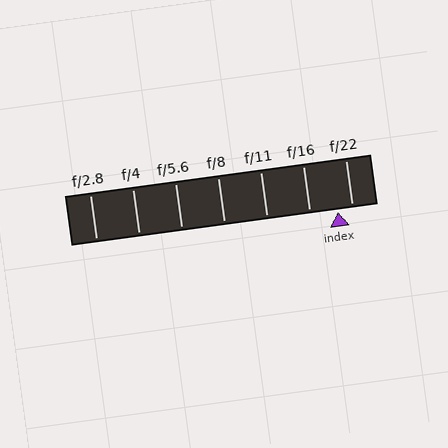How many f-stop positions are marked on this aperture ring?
There are 7 f-stop positions marked.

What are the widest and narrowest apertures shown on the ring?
The widest aperture shown is f/2.8 and the narrowest is f/22.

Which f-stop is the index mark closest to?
The index mark is closest to f/22.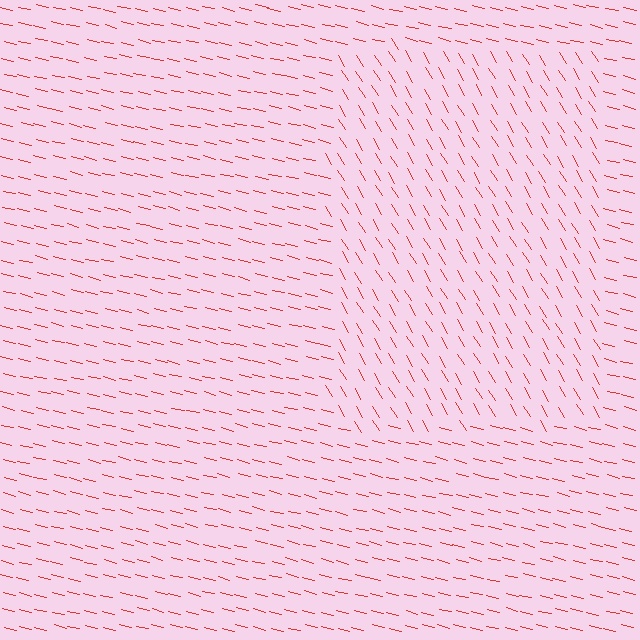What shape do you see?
I see a rectangle.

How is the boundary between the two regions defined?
The boundary is defined purely by a change in line orientation (approximately 45 degrees difference). All lines are the same color and thickness.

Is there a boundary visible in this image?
Yes, there is a texture boundary formed by a change in line orientation.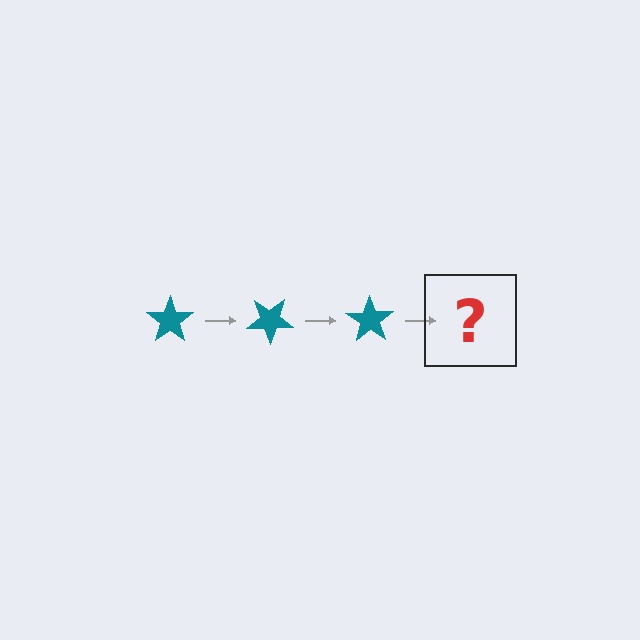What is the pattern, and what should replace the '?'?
The pattern is that the star rotates 35 degrees each step. The '?' should be a teal star rotated 105 degrees.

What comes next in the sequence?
The next element should be a teal star rotated 105 degrees.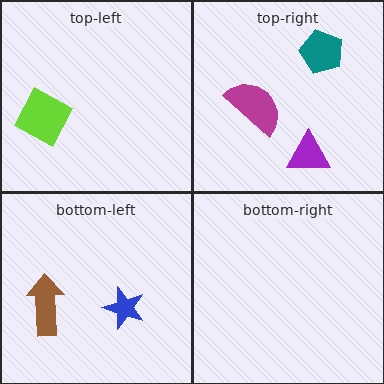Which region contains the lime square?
The top-left region.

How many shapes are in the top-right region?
3.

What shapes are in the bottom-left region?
The blue star, the brown arrow.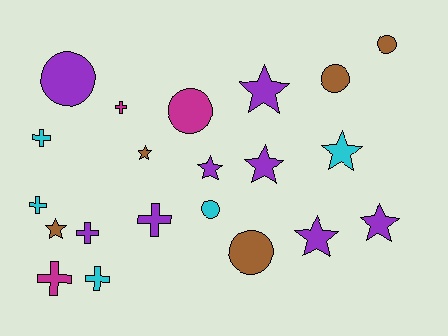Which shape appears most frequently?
Star, with 8 objects.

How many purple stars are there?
There are 5 purple stars.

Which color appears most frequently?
Purple, with 8 objects.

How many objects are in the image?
There are 21 objects.